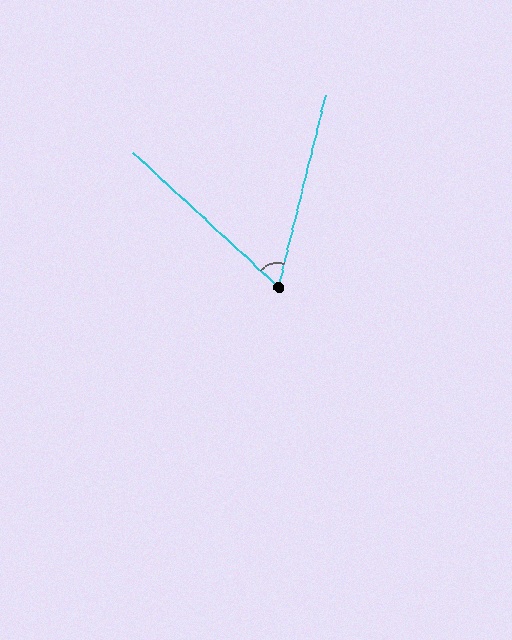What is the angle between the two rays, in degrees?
Approximately 61 degrees.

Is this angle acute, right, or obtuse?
It is acute.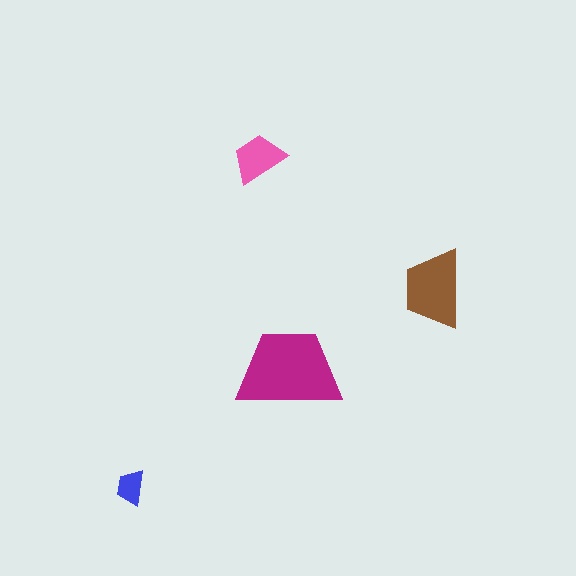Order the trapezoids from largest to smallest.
the magenta one, the brown one, the pink one, the blue one.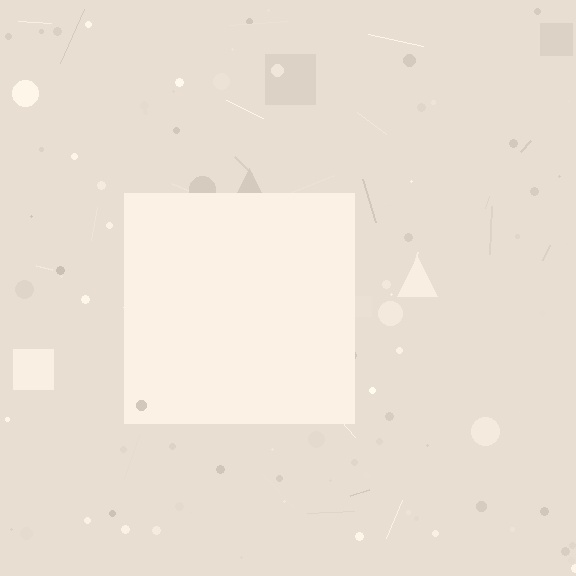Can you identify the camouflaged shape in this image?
The camouflaged shape is a square.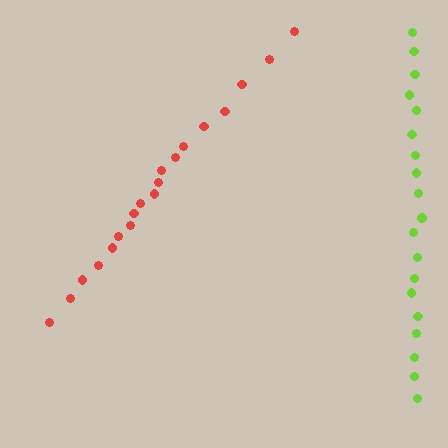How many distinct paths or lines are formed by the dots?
There are 2 distinct paths.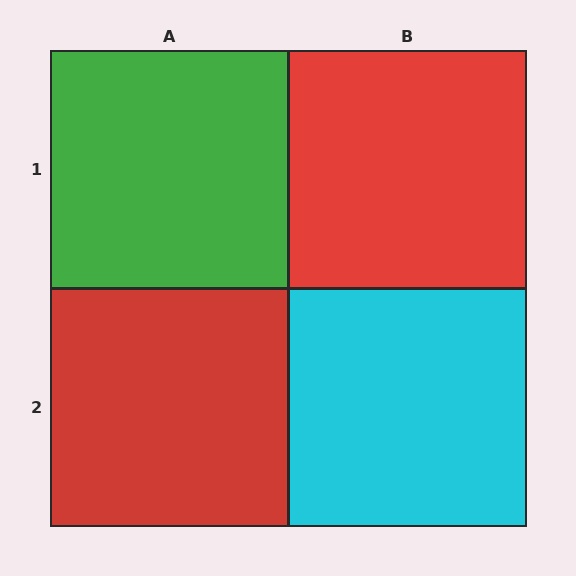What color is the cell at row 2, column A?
Red.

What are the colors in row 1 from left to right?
Green, red.